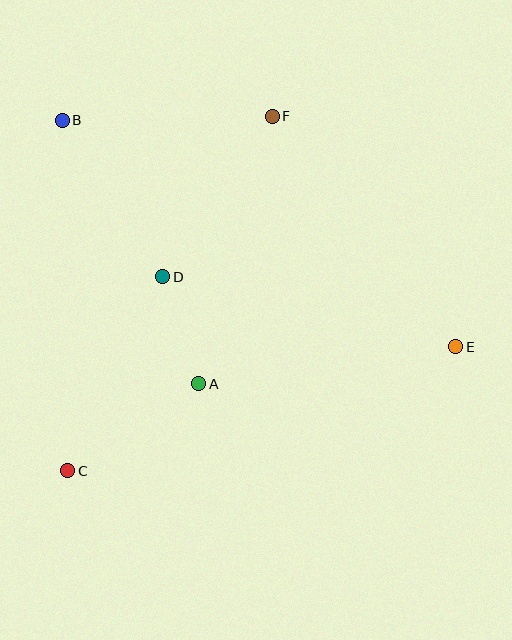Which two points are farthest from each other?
Points B and E are farthest from each other.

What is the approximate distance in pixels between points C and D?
The distance between C and D is approximately 216 pixels.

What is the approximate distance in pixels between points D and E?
The distance between D and E is approximately 301 pixels.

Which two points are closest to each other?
Points A and D are closest to each other.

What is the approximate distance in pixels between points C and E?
The distance between C and E is approximately 407 pixels.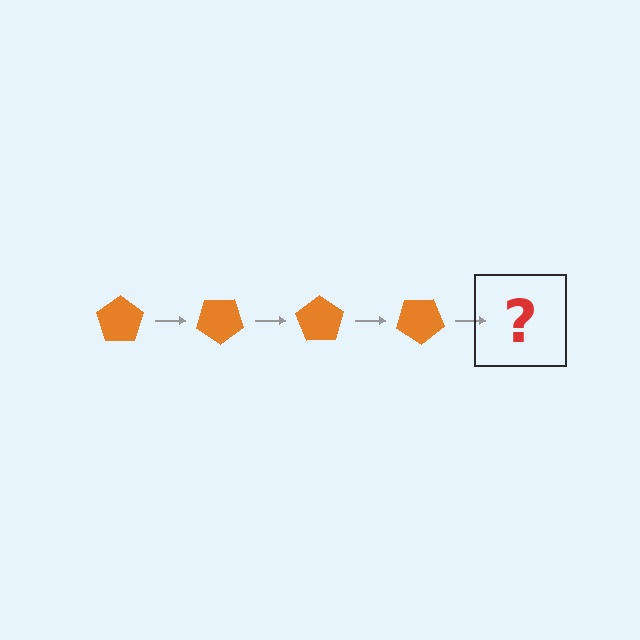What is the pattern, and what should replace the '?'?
The pattern is that the pentagon rotates 35 degrees each step. The '?' should be an orange pentagon rotated 140 degrees.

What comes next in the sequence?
The next element should be an orange pentagon rotated 140 degrees.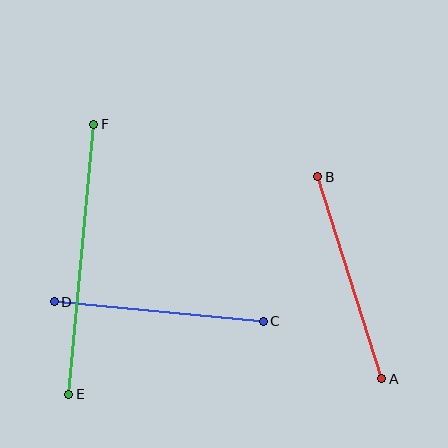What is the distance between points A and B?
The distance is approximately 212 pixels.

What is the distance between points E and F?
The distance is approximately 271 pixels.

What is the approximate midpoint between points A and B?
The midpoint is at approximately (350, 278) pixels.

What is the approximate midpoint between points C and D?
The midpoint is at approximately (159, 312) pixels.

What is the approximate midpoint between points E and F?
The midpoint is at approximately (81, 259) pixels.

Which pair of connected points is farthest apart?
Points E and F are farthest apart.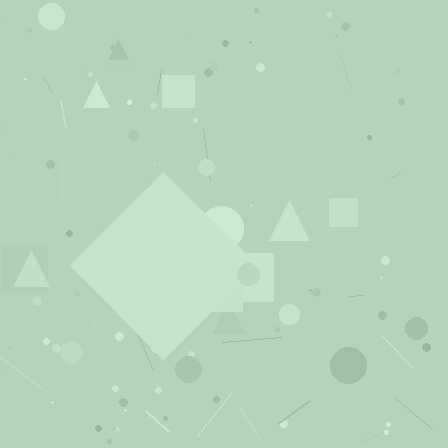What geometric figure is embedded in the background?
A diamond is embedded in the background.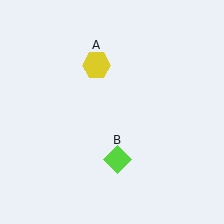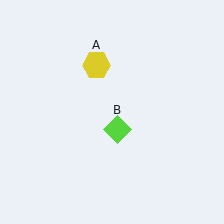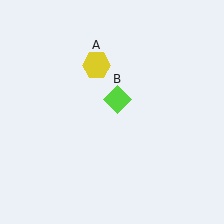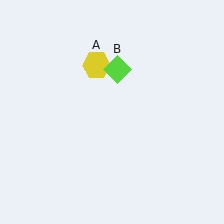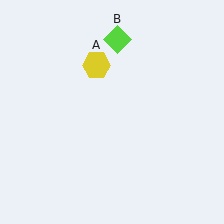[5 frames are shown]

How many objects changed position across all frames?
1 object changed position: lime diamond (object B).